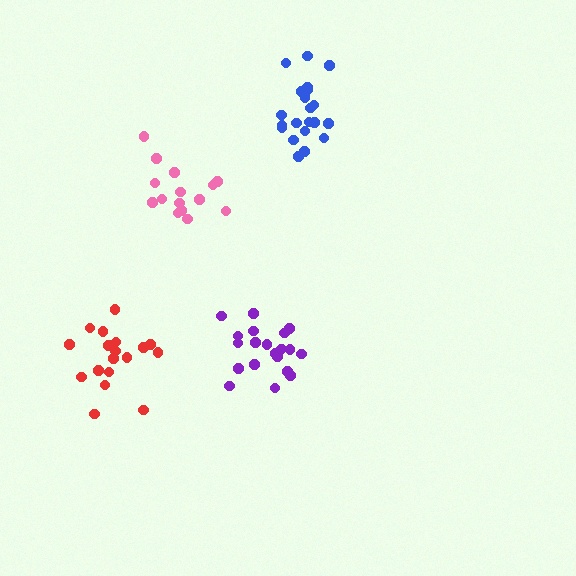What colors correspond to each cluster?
The clusters are colored: purple, blue, pink, red.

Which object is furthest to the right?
The blue cluster is rightmost.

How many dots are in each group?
Group 1: 20 dots, Group 2: 21 dots, Group 3: 15 dots, Group 4: 18 dots (74 total).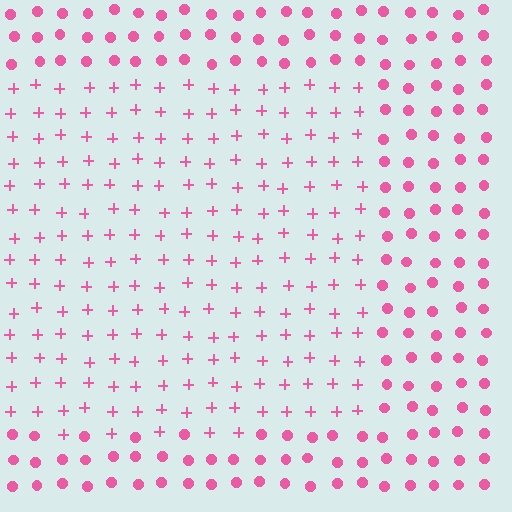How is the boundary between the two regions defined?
The boundary is defined by a change in element shape: plus signs inside vs. circles outside. All elements share the same color and spacing.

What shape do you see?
I see a rectangle.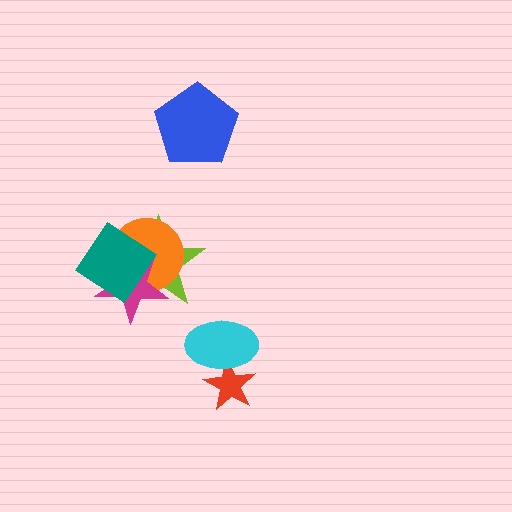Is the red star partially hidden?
Yes, it is partially covered by another shape.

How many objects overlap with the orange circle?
3 objects overlap with the orange circle.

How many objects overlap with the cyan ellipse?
1 object overlaps with the cyan ellipse.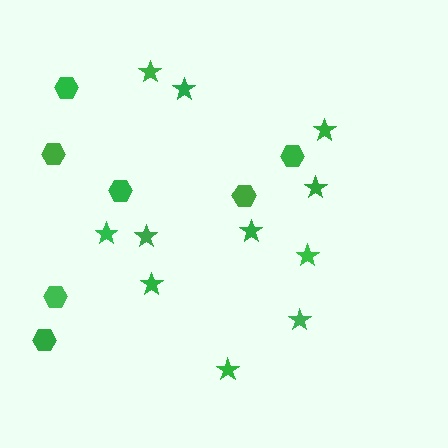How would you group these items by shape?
There are 2 groups: one group of stars (11) and one group of hexagons (7).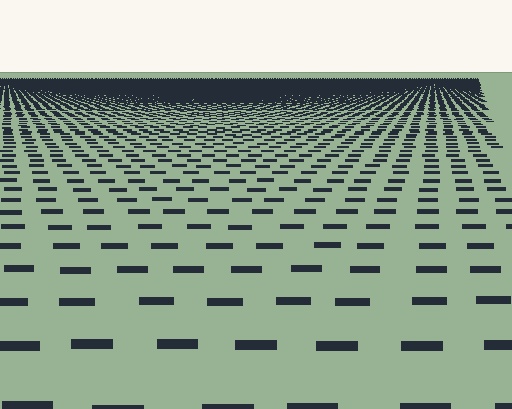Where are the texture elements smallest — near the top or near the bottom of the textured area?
Near the top.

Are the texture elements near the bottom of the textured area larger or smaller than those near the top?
Larger. Near the bottom, elements are closer to the viewer and appear at a bigger on-screen size.